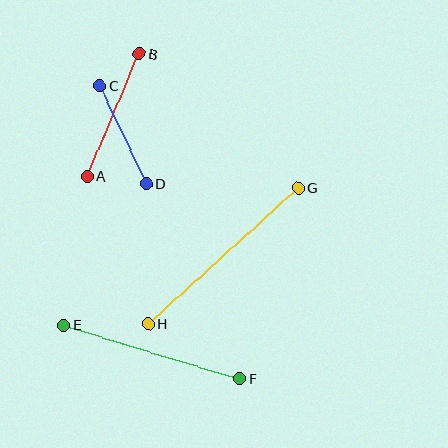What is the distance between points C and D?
The distance is approximately 108 pixels.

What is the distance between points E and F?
The distance is approximately 184 pixels.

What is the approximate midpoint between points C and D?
The midpoint is at approximately (123, 135) pixels.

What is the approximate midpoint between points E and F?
The midpoint is at approximately (152, 352) pixels.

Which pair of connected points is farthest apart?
Points G and H are farthest apart.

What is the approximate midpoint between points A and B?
The midpoint is at approximately (113, 115) pixels.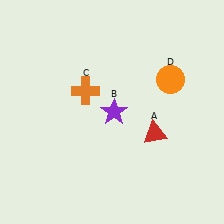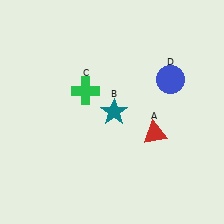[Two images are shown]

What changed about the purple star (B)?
In Image 1, B is purple. In Image 2, it changed to teal.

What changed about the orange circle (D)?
In Image 1, D is orange. In Image 2, it changed to blue.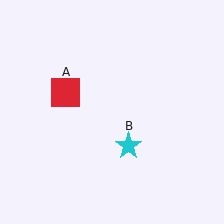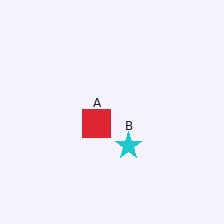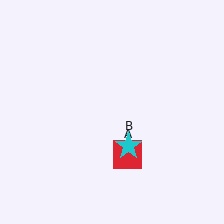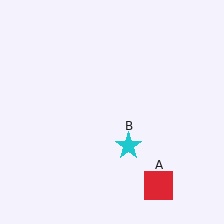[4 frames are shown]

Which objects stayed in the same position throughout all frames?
Cyan star (object B) remained stationary.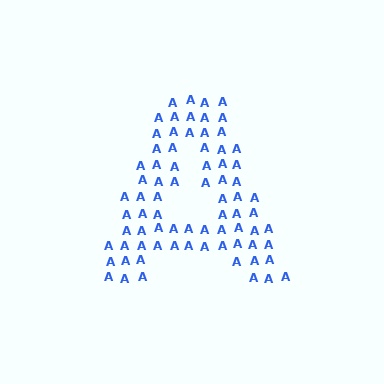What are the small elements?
The small elements are letter A's.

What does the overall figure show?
The overall figure shows the letter A.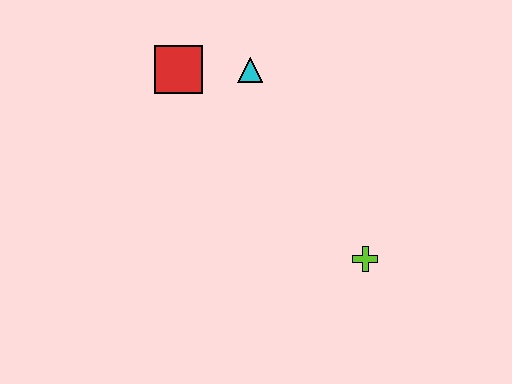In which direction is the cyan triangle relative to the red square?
The cyan triangle is to the right of the red square.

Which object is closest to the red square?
The cyan triangle is closest to the red square.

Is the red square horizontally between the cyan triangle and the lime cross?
No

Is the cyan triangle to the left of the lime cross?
Yes